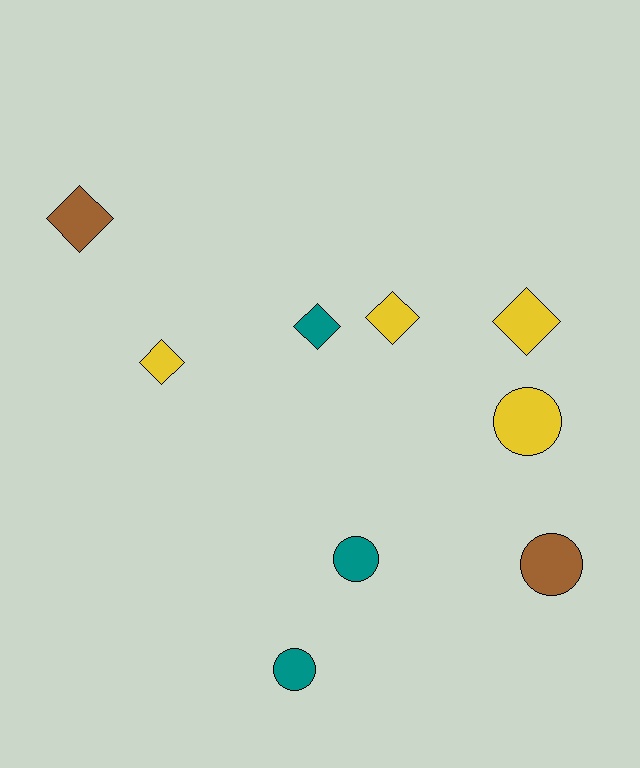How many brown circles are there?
There is 1 brown circle.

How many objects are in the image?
There are 9 objects.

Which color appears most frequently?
Yellow, with 4 objects.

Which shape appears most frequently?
Diamond, with 5 objects.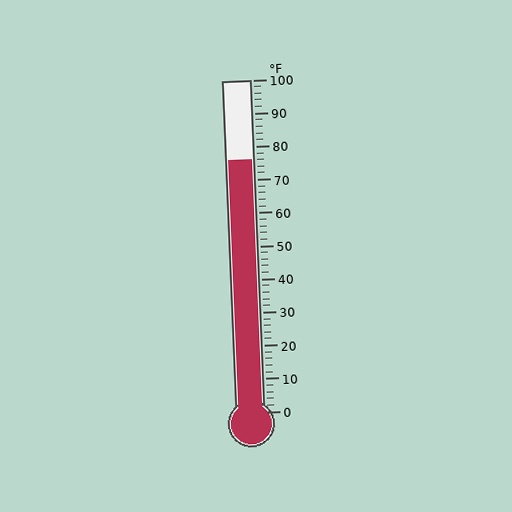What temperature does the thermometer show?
The thermometer shows approximately 76°F.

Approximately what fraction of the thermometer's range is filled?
The thermometer is filled to approximately 75% of its range.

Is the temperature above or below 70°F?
The temperature is above 70°F.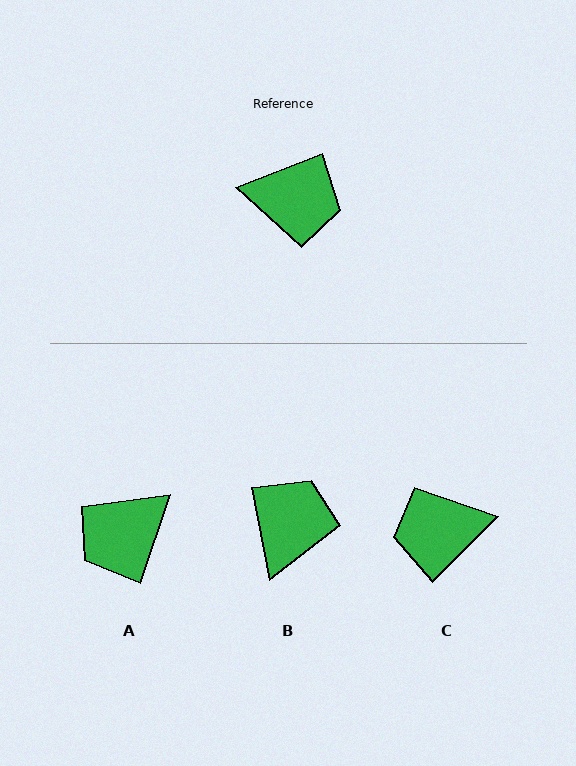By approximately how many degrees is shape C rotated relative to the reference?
Approximately 156 degrees clockwise.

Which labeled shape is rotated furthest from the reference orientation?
C, about 156 degrees away.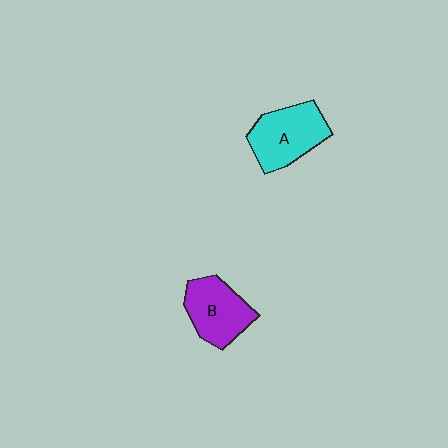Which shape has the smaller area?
Shape B (purple).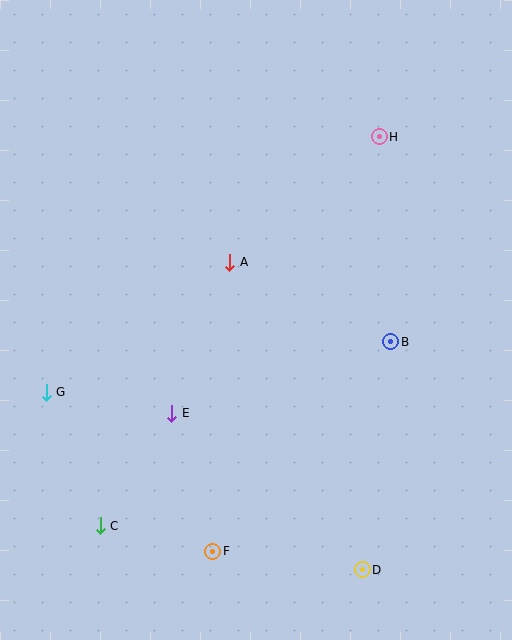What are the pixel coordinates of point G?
Point G is at (46, 392).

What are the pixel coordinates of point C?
Point C is at (100, 526).